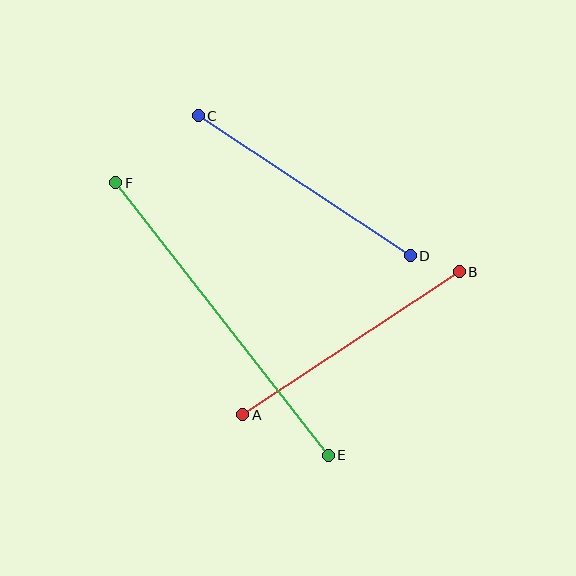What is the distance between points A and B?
The distance is approximately 260 pixels.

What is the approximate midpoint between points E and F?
The midpoint is at approximately (222, 319) pixels.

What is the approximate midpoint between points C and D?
The midpoint is at approximately (304, 186) pixels.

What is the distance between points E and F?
The distance is approximately 345 pixels.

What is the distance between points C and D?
The distance is approximately 254 pixels.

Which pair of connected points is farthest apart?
Points E and F are farthest apart.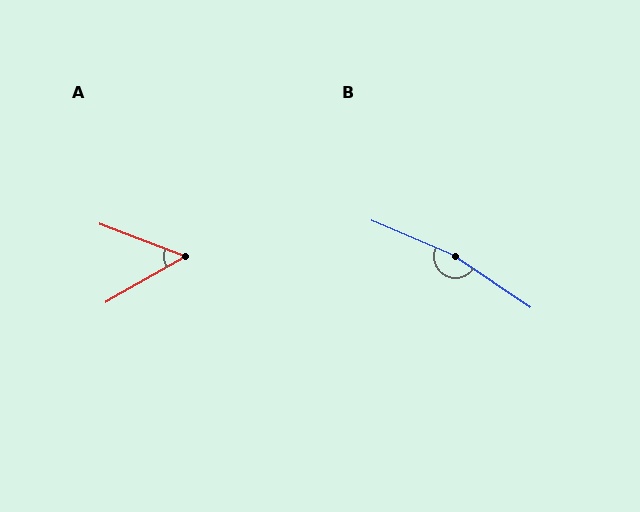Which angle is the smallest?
A, at approximately 51 degrees.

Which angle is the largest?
B, at approximately 169 degrees.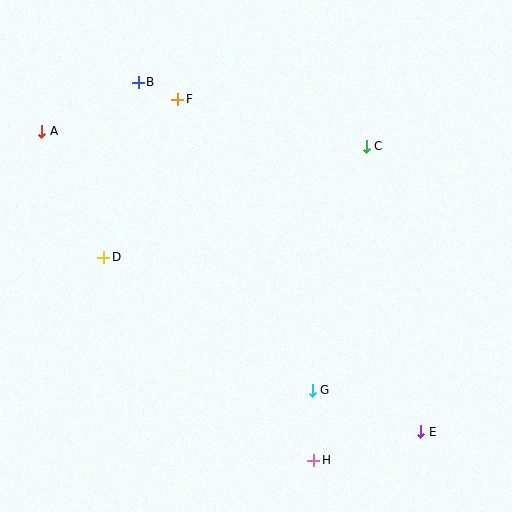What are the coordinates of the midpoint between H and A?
The midpoint between H and A is at (177, 296).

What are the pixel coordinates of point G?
Point G is at (312, 390).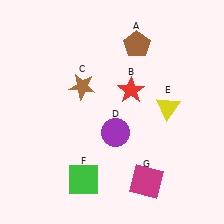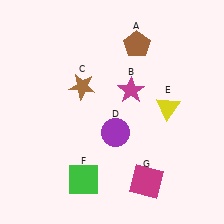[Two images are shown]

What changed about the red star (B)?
In Image 1, B is red. In Image 2, it changed to magenta.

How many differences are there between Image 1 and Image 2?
There is 1 difference between the two images.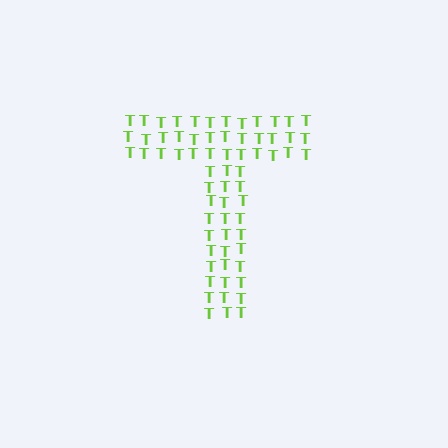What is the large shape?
The large shape is the letter T.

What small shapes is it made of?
It is made of small letter T's.